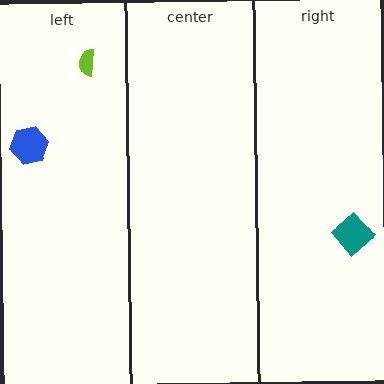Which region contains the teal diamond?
The right region.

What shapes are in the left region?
The lime semicircle, the blue hexagon.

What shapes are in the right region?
The teal diamond.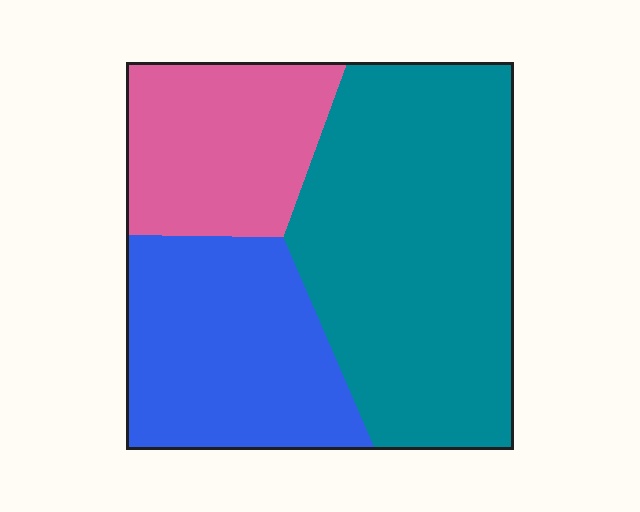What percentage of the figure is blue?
Blue takes up between a quarter and a half of the figure.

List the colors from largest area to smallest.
From largest to smallest: teal, blue, pink.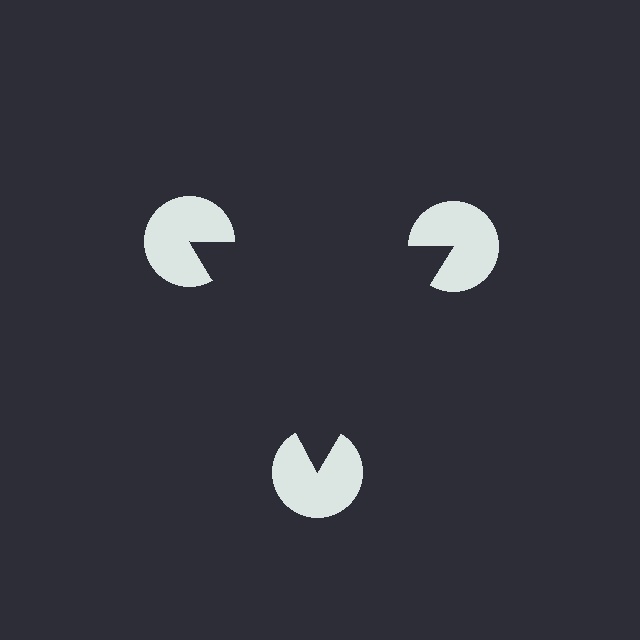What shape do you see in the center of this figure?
An illusory triangle — its edges are inferred from the aligned wedge cuts in the pac-man discs, not physically drawn.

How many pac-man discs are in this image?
There are 3 — one at each vertex of the illusory triangle.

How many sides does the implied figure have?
3 sides.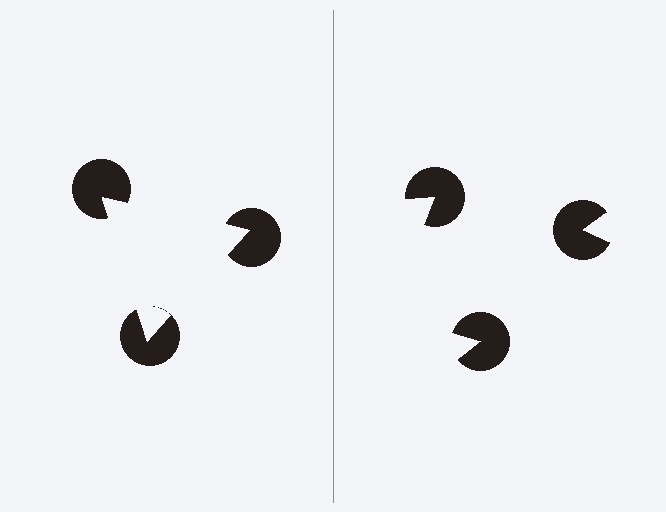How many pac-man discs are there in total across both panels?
6 — 3 on each side.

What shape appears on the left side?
An illusory triangle.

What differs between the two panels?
The pac-man discs are positioned identically on both sides; only the wedge orientations differ. On the left they align to a triangle; on the right they are misaligned.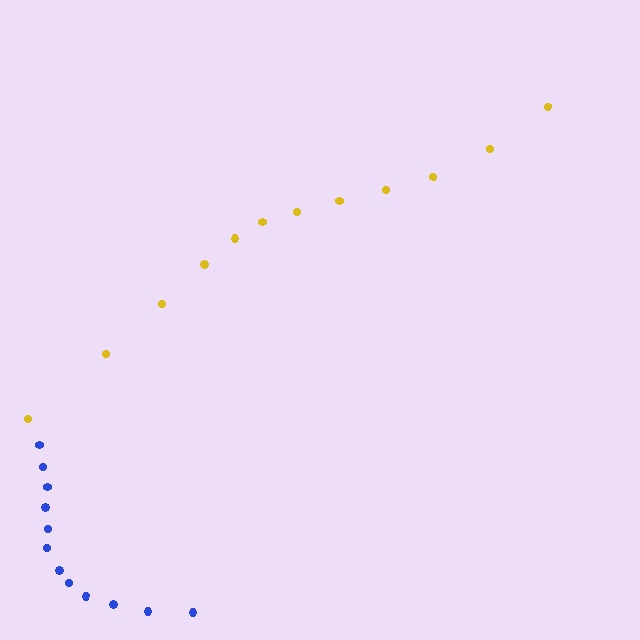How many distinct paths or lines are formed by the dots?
There are 2 distinct paths.